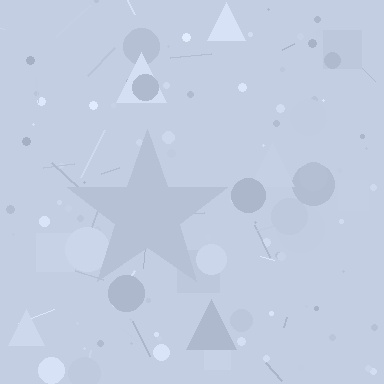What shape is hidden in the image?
A star is hidden in the image.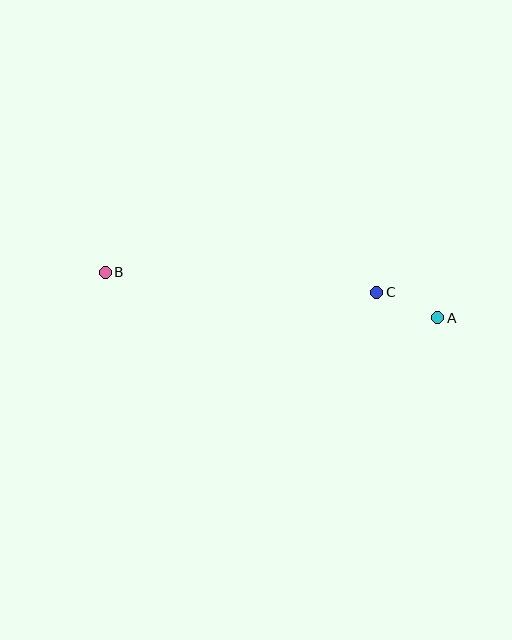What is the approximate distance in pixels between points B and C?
The distance between B and C is approximately 272 pixels.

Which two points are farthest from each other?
Points A and B are farthest from each other.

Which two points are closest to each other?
Points A and C are closest to each other.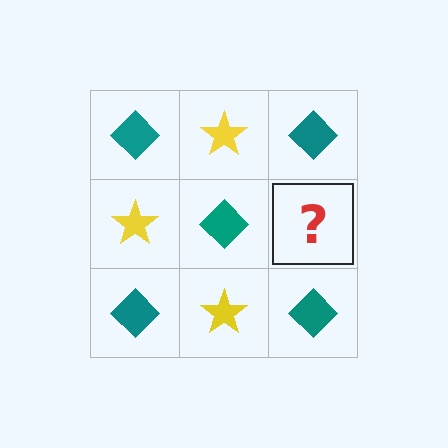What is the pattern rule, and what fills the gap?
The rule is that it alternates teal diamond and yellow star in a checkerboard pattern. The gap should be filled with a yellow star.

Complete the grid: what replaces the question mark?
The question mark should be replaced with a yellow star.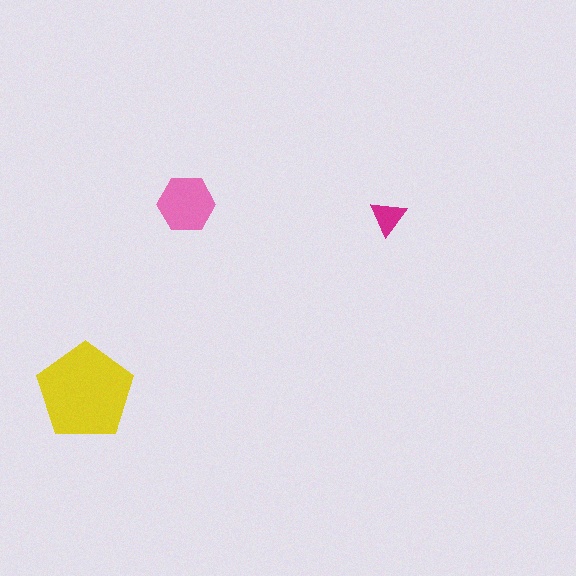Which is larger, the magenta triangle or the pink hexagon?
The pink hexagon.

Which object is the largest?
The yellow pentagon.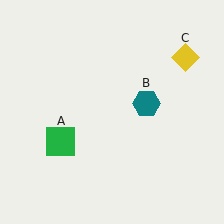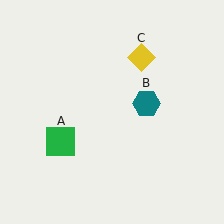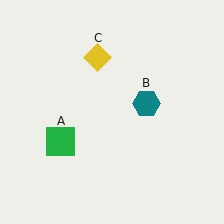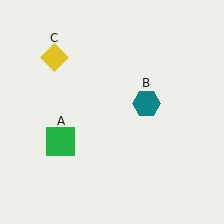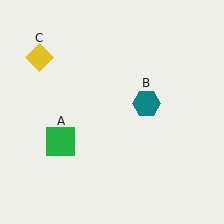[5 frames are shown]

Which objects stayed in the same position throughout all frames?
Green square (object A) and teal hexagon (object B) remained stationary.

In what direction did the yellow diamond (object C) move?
The yellow diamond (object C) moved left.